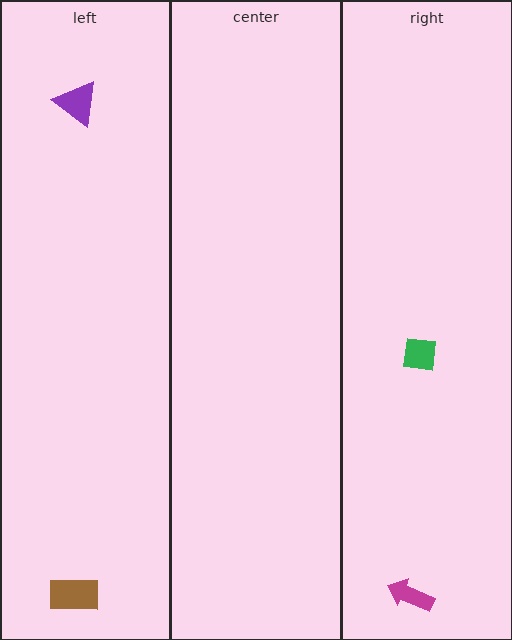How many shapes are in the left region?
2.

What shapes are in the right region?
The green square, the magenta arrow.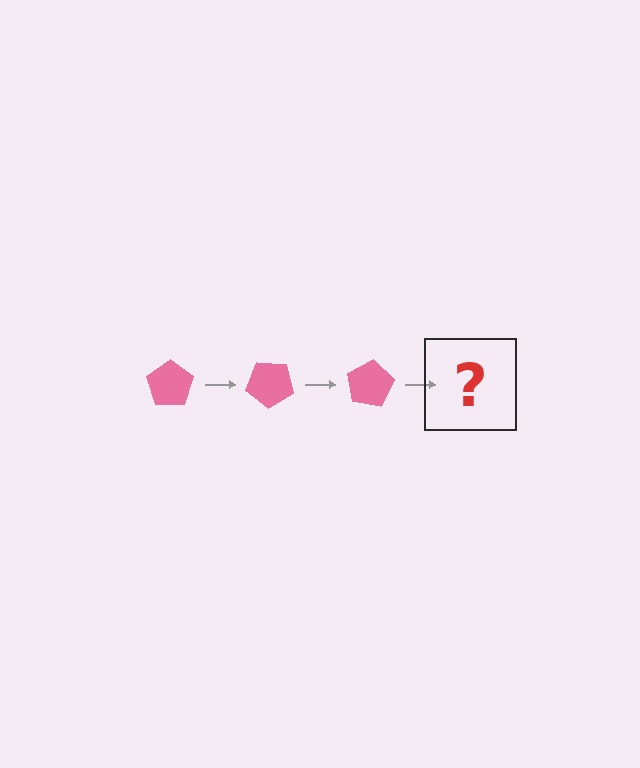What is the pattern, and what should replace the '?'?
The pattern is that the pentagon rotates 40 degrees each step. The '?' should be a pink pentagon rotated 120 degrees.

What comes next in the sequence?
The next element should be a pink pentagon rotated 120 degrees.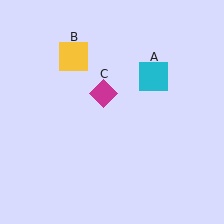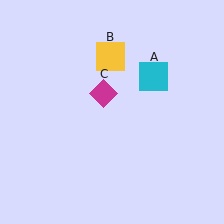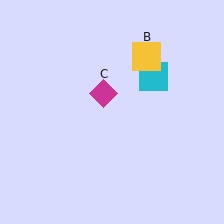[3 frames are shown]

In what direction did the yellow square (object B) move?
The yellow square (object B) moved right.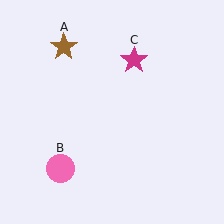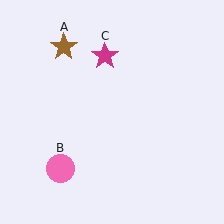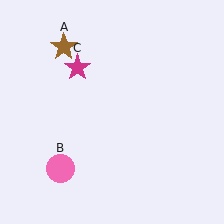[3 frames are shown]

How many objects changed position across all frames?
1 object changed position: magenta star (object C).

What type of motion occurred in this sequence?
The magenta star (object C) rotated counterclockwise around the center of the scene.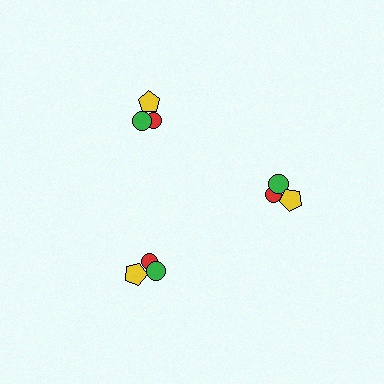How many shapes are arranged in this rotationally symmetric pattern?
There are 9 shapes, arranged in 3 groups of 3.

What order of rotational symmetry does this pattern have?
This pattern has 3-fold rotational symmetry.